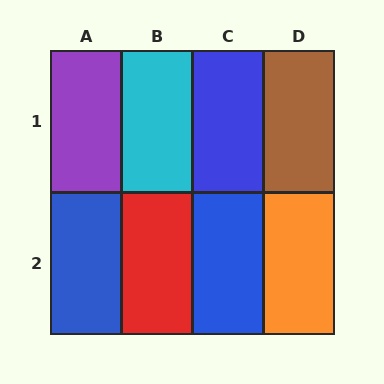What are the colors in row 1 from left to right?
Purple, cyan, blue, brown.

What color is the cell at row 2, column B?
Red.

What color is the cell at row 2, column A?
Blue.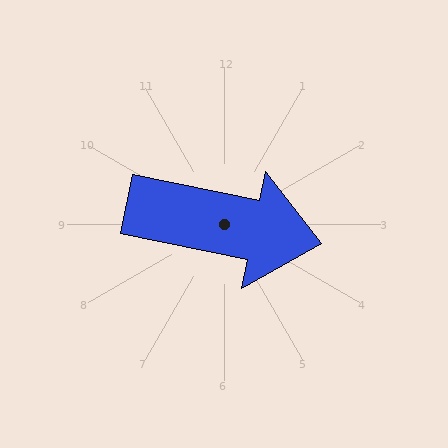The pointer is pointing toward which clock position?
Roughly 3 o'clock.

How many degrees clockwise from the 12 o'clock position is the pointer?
Approximately 102 degrees.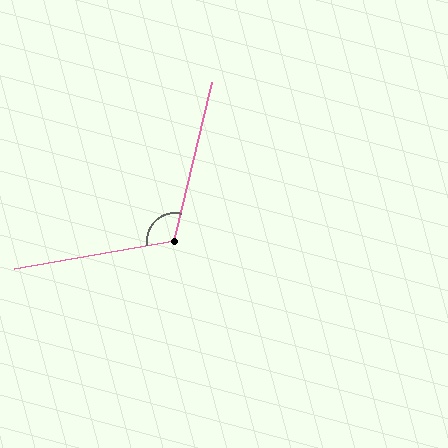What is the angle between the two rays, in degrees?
Approximately 113 degrees.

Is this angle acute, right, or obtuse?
It is obtuse.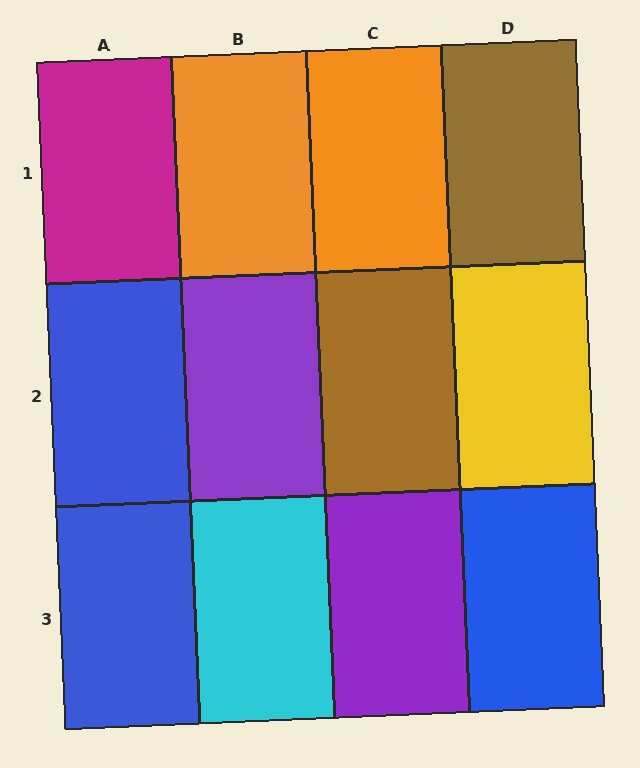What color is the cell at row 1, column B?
Orange.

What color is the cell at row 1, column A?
Magenta.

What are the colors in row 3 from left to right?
Blue, cyan, purple, blue.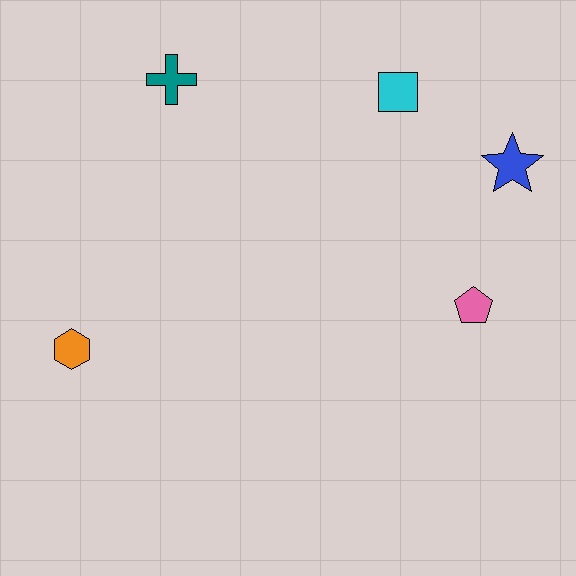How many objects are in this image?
There are 5 objects.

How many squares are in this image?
There is 1 square.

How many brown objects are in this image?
There are no brown objects.